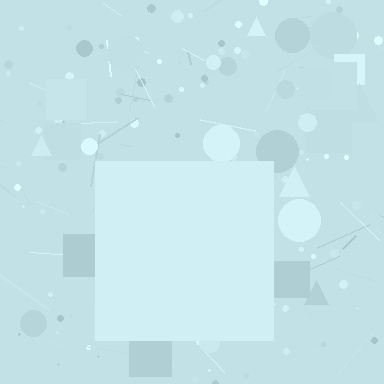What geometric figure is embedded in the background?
A square is embedded in the background.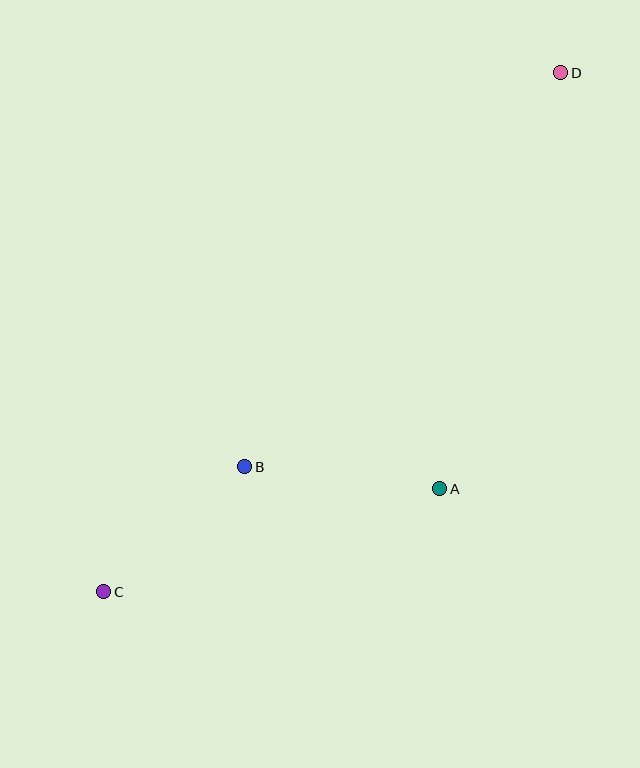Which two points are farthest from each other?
Points C and D are farthest from each other.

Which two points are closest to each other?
Points B and C are closest to each other.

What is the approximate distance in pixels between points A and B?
The distance between A and B is approximately 196 pixels.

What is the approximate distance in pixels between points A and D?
The distance between A and D is approximately 433 pixels.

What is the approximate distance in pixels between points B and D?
The distance between B and D is approximately 505 pixels.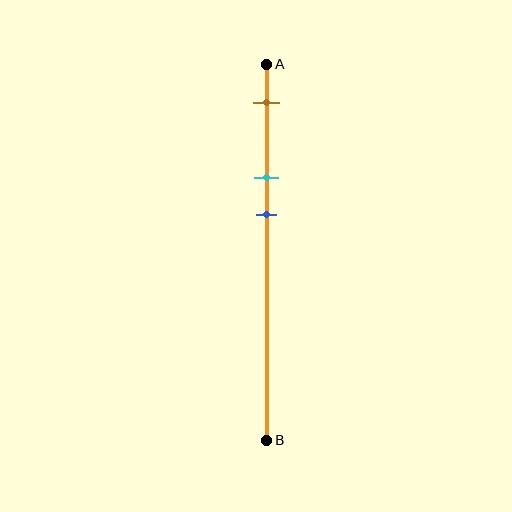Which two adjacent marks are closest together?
The cyan and blue marks are the closest adjacent pair.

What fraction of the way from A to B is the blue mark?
The blue mark is approximately 40% (0.4) of the way from A to B.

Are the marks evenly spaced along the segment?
Yes, the marks are approximately evenly spaced.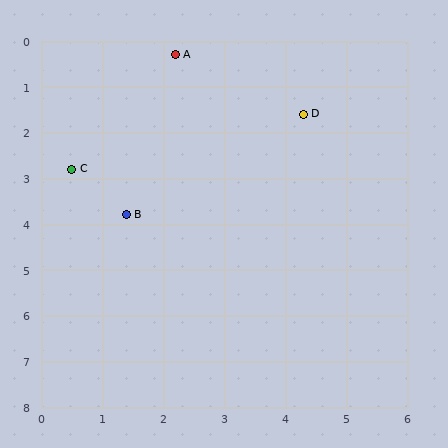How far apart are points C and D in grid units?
Points C and D are about 4.0 grid units apart.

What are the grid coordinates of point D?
Point D is at approximately (4.3, 1.6).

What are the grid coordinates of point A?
Point A is at approximately (2.2, 0.3).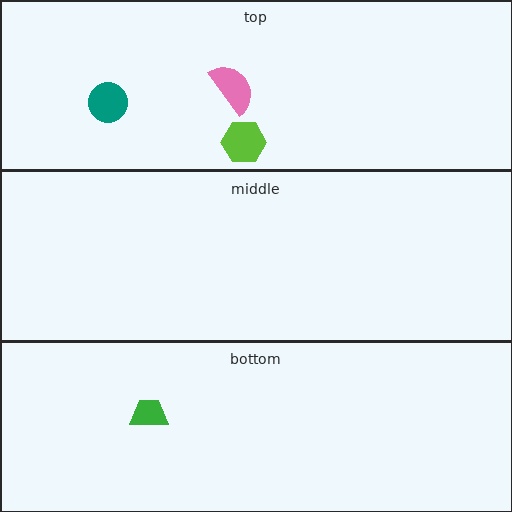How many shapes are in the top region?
3.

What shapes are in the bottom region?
The green trapezoid.